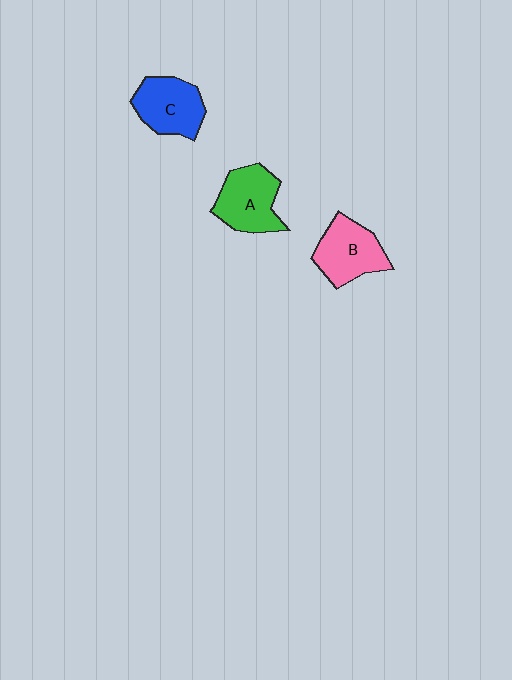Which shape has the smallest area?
Shape C (blue).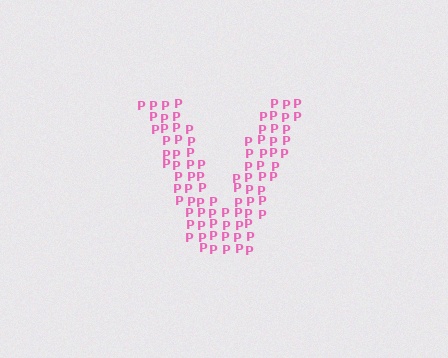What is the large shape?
The large shape is the letter V.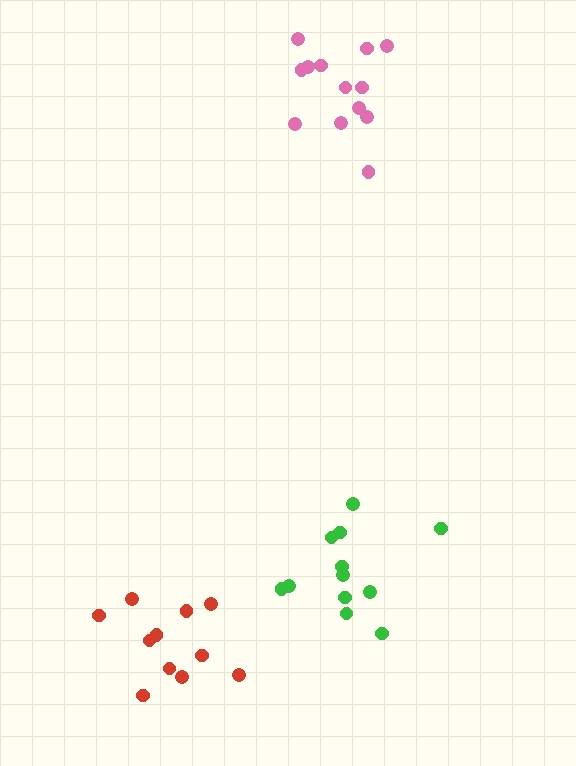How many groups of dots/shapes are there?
There are 3 groups.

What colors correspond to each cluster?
The clusters are colored: pink, red, green.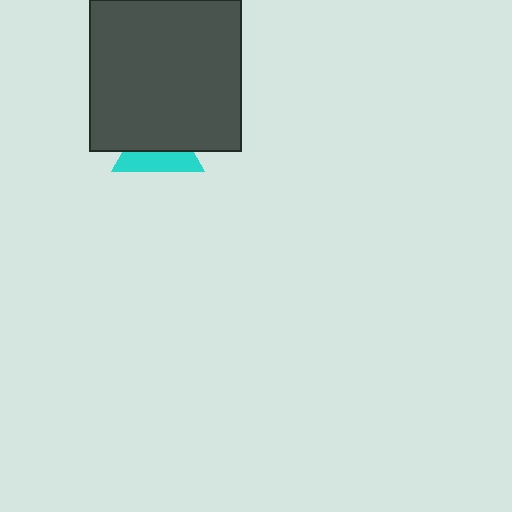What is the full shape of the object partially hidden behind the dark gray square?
The partially hidden object is a cyan triangle.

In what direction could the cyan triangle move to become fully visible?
The cyan triangle could move down. That would shift it out from behind the dark gray square entirely.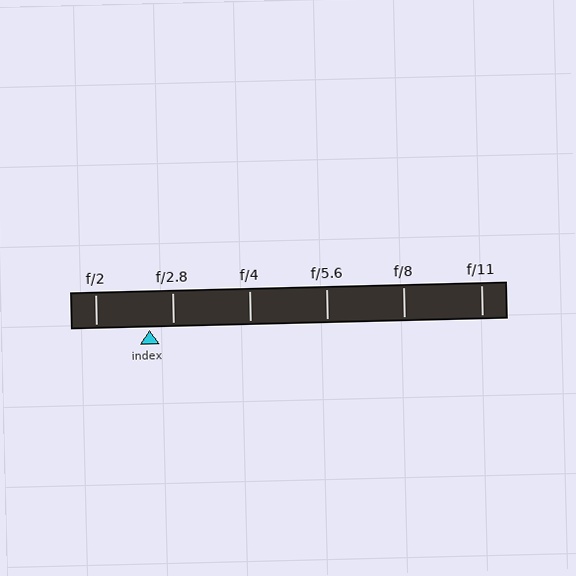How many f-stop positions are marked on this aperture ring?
There are 6 f-stop positions marked.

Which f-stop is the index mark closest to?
The index mark is closest to f/2.8.